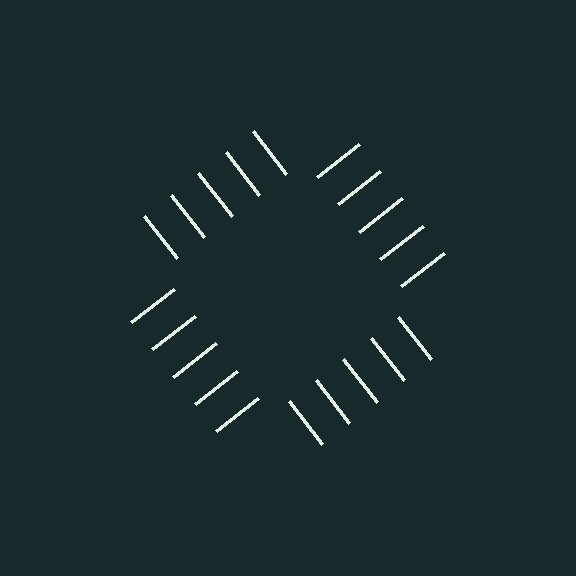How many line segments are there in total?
20 — 5 along each of the 4 edges.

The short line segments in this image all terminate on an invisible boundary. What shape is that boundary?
An illusory square — the line segments terminate on its edges but no continuous stroke is drawn.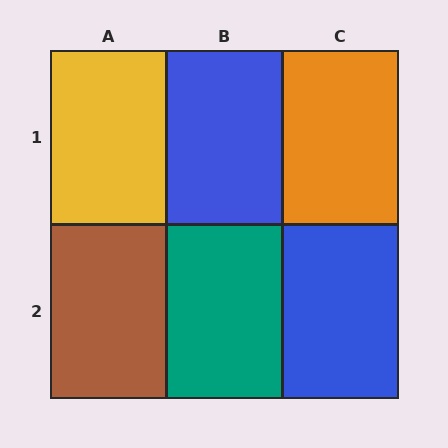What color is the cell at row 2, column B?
Teal.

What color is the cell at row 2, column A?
Brown.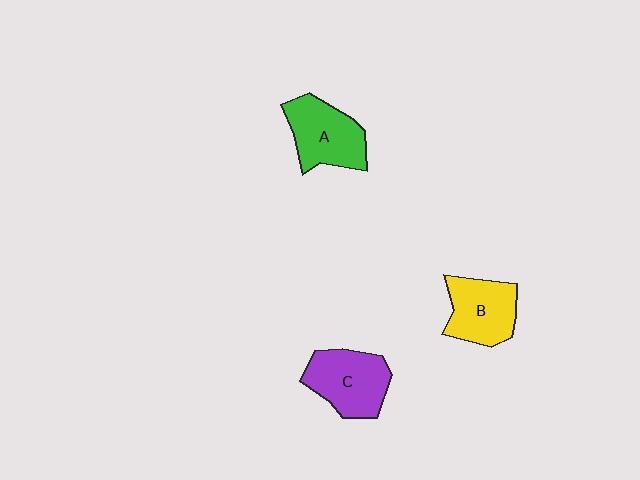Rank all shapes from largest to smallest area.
From largest to smallest: C (purple), A (green), B (yellow).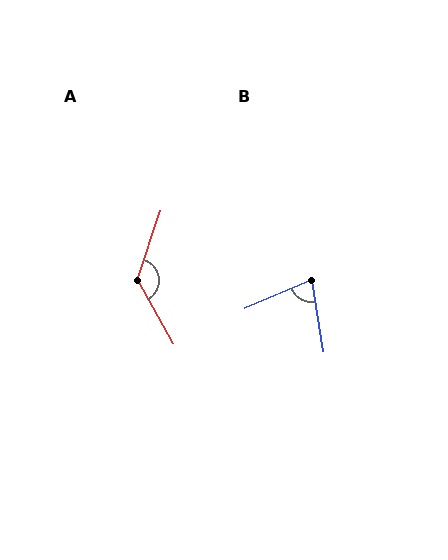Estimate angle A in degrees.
Approximately 132 degrees.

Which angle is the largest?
A, at approximately 132 degrees.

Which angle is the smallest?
B, at approximately 76 degrees.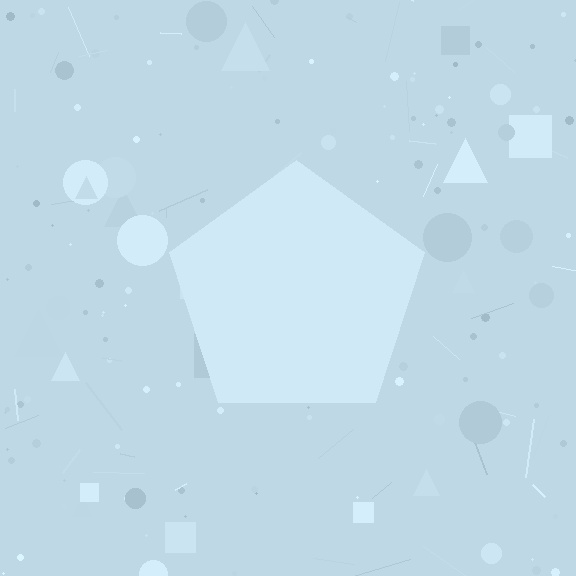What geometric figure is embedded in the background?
A pentagon is embedded in the background.